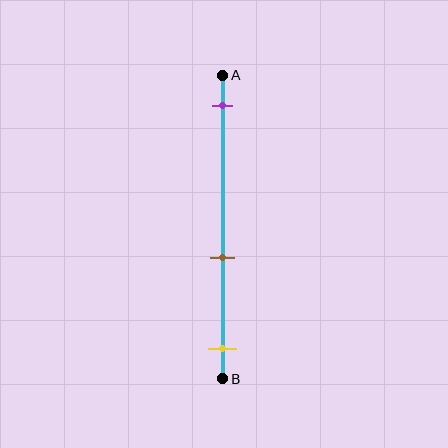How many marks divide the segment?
There are 3 marks dividing the segment.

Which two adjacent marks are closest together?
The brown and yellow marks are the closest adjacent pair.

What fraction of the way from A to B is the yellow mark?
The yellow mark is approximately 90% (0.9) of the way from A to B.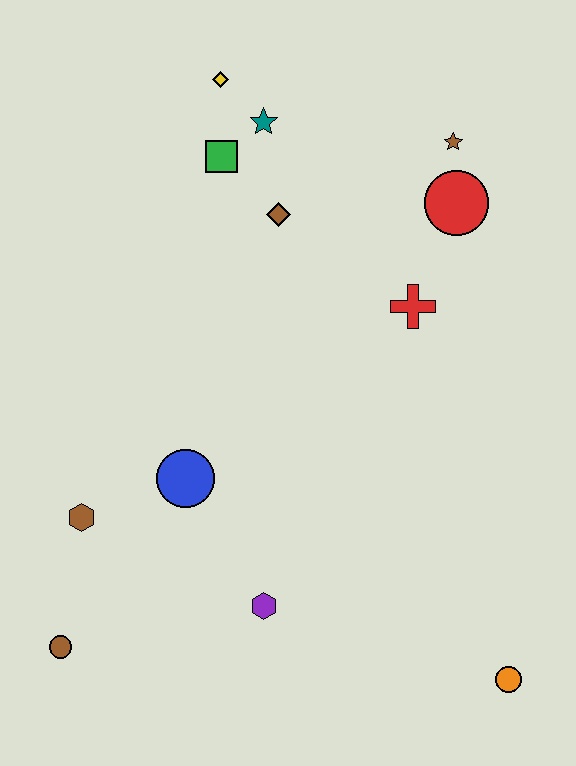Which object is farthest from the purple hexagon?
The yellow diamond is farthest from the purple hexagon.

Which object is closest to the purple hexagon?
The blue circle is closest to the purple hexagon.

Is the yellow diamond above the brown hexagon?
Yes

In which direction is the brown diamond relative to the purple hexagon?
The brown diamond is above the purple hexagon.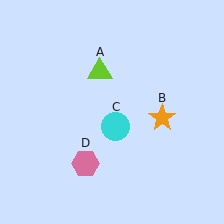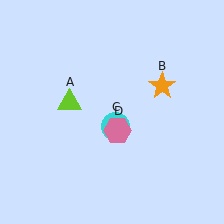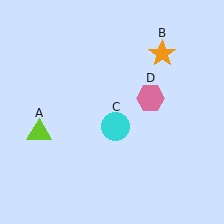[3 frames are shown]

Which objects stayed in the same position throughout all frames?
Cyan circle (object C) remained stationary.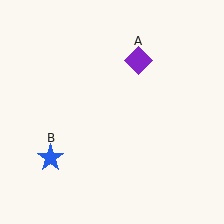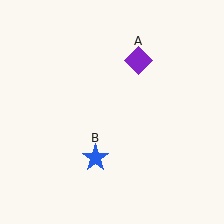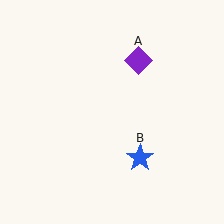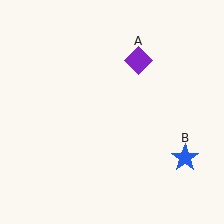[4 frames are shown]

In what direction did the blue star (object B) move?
The blue star (object B) moved right.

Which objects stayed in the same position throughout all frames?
Purple diamond (object A) remained stationary.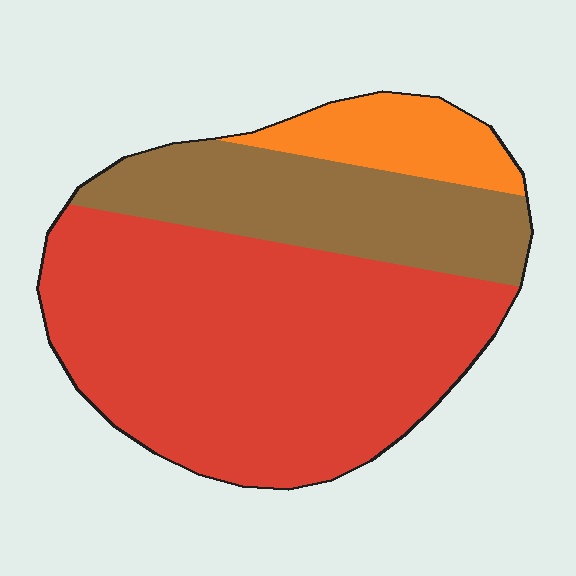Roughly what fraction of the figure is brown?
Brown covers around 25% of the figure.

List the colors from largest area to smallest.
From largest to smallest: red, brown, orange.